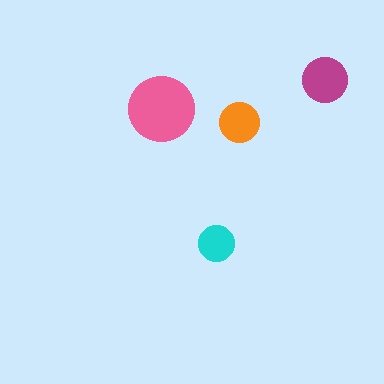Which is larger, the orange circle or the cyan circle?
The orange one.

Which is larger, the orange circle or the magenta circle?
The magenta one.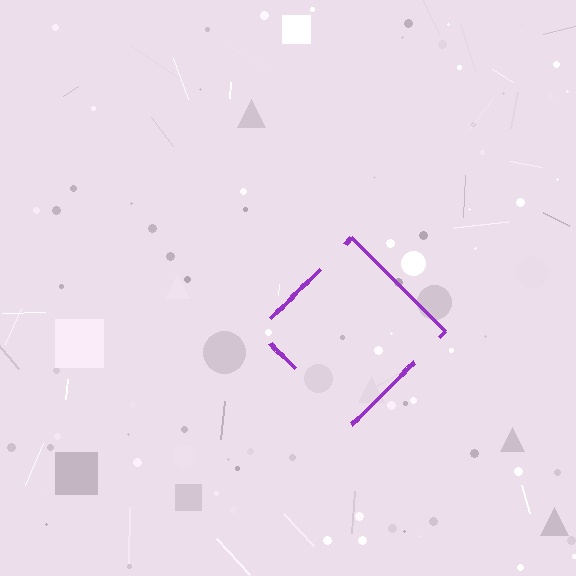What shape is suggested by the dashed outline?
The dashed outline suggests a diamond.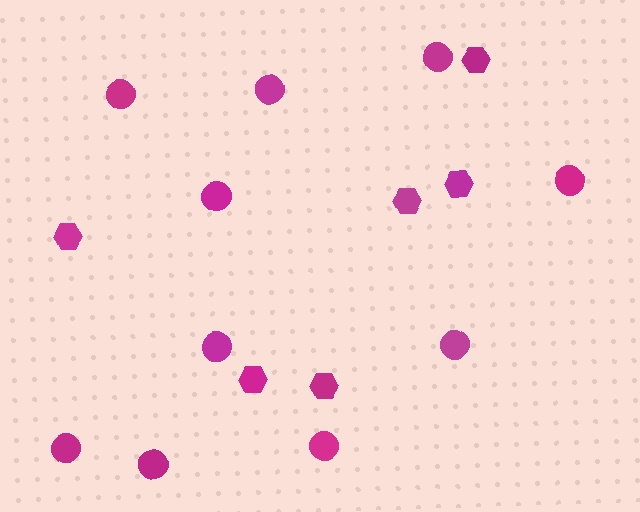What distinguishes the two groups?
There are 2 groups: one group of circles (10) and one group of hexagons (6).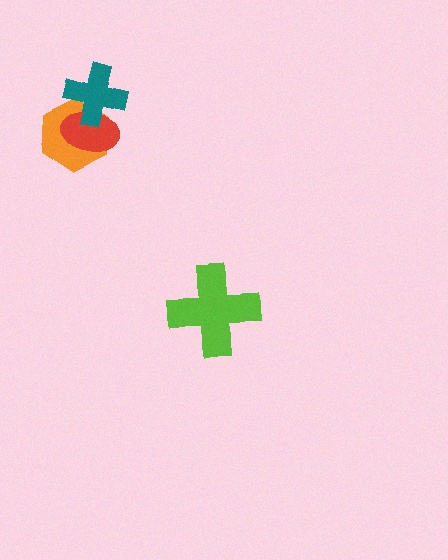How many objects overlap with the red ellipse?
2 objects overlap with the red ellipse.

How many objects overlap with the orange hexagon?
2 objects overlap with the orange hexagon.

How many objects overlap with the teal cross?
2 objects overlap with the teal cross.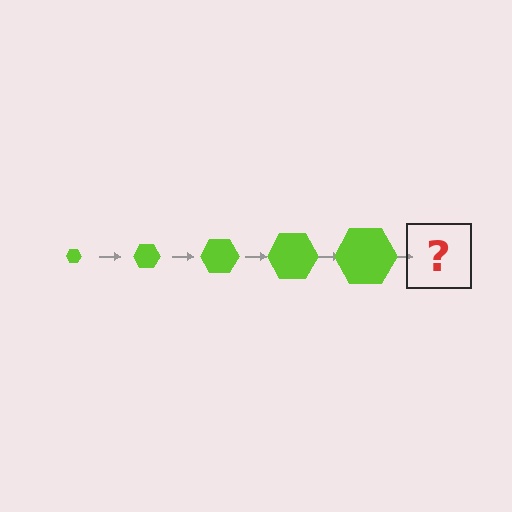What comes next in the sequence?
The next element should be a lime hexagon, larger than the previous one.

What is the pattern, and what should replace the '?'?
The pattern is that the hexagon gets progressively larger each step. The '?' should be a lime hexagon, larger than the previous one.